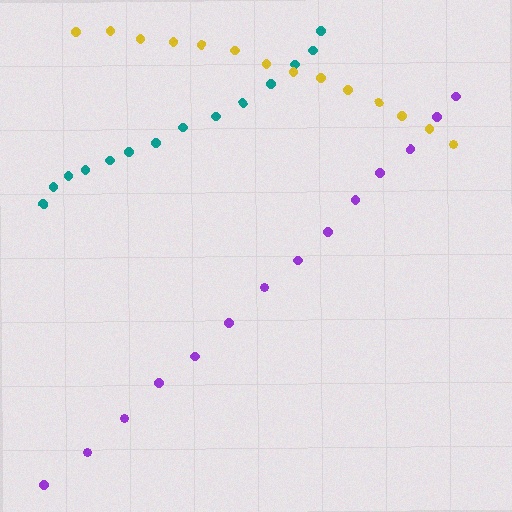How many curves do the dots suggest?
There are 3 distinct paths.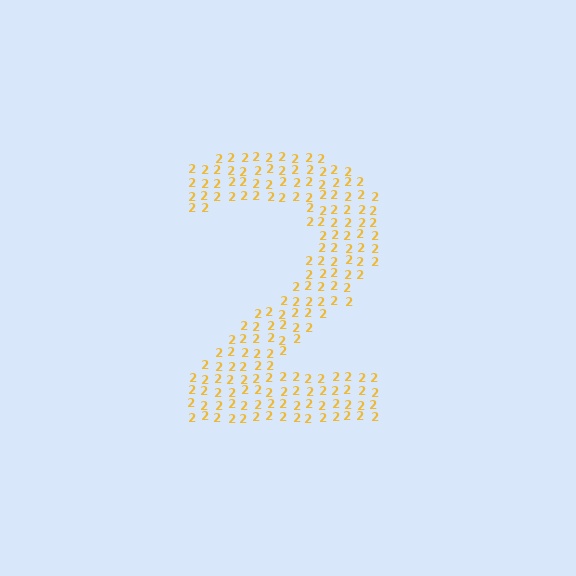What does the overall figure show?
The overall figure shows the digit 2.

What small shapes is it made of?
It is made of small digit 2's.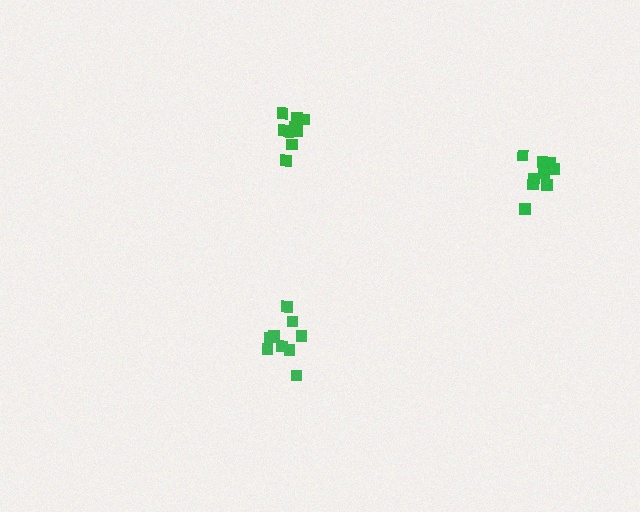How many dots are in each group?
Group 1: 10 dots, Group 2: 9 dots, Group 3: 9 dots (28 total).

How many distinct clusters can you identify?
There are 3 distinct clusters.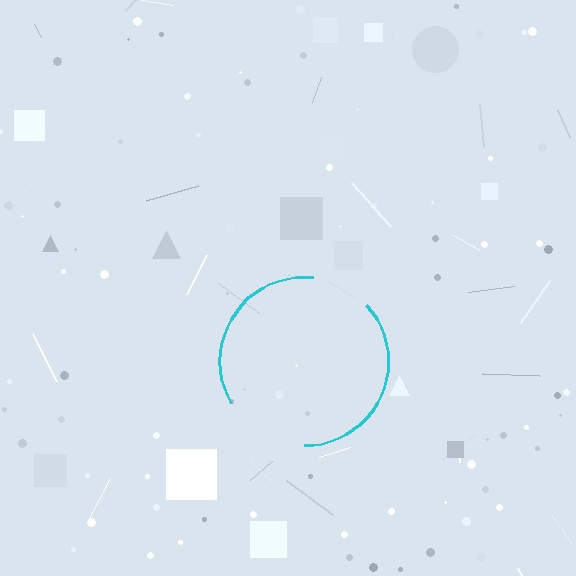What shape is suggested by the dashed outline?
The dashed outline suggests a circle.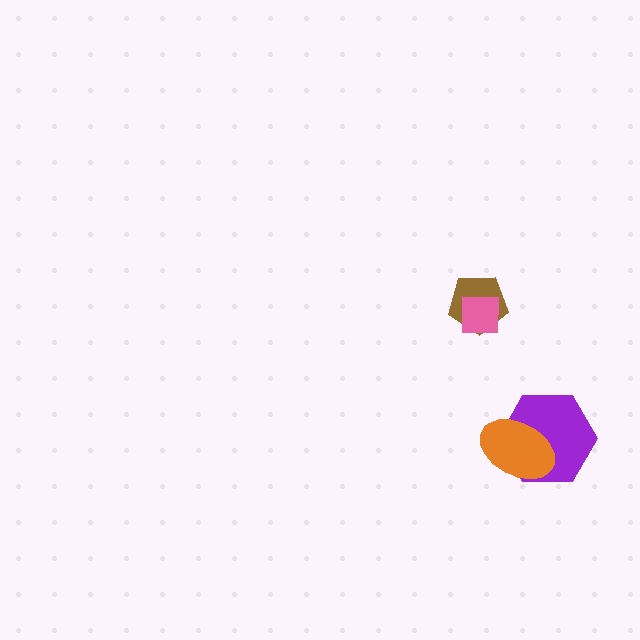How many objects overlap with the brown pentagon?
1 object overlaps with the brown pentagon.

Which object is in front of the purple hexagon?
The orange ellipse is in front of the purple hexagon.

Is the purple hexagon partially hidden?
Yes, it is partially covered by another shape.